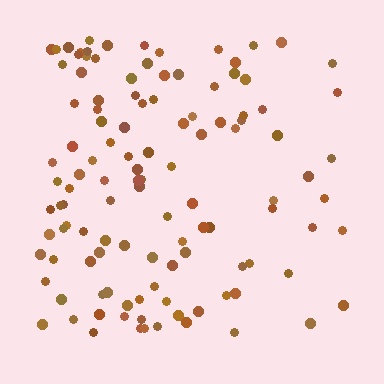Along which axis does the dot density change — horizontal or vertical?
Horizontal.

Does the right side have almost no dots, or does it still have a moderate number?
Still a moderate number, just noticeably fewer than the left.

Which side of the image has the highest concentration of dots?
The left.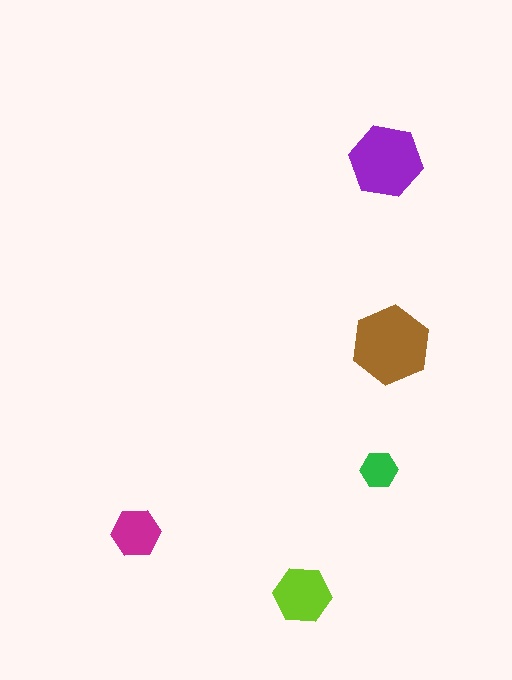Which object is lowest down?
The lime hexagon is bottommost.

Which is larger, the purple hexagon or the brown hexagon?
The brown one.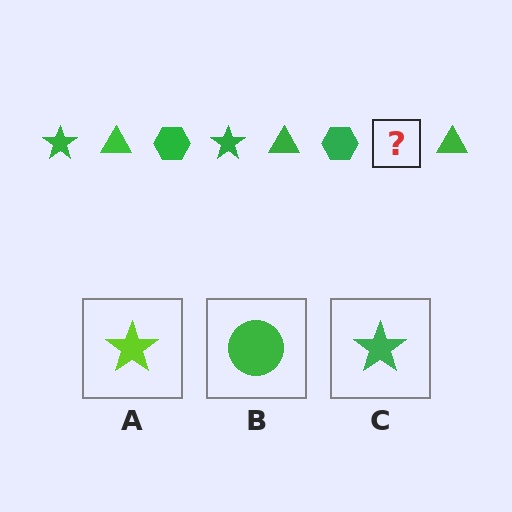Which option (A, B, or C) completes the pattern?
C.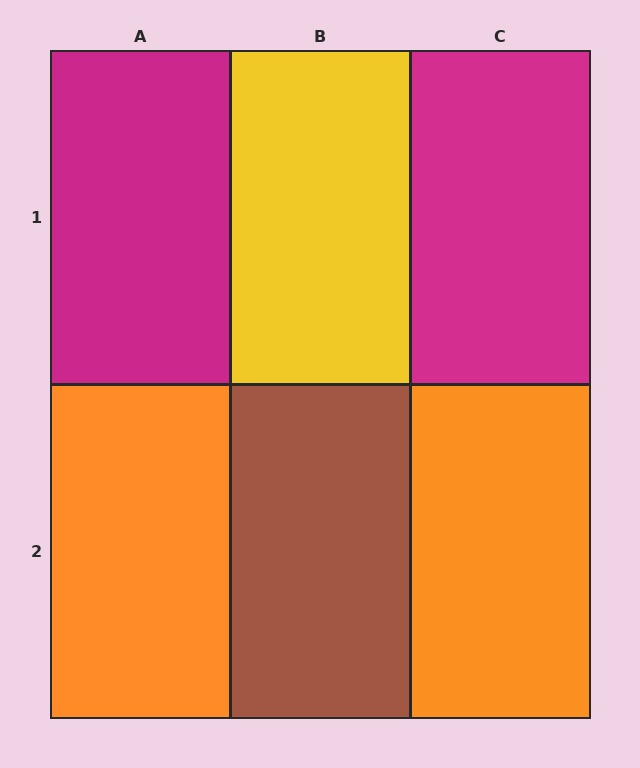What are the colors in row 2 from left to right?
Orange, brown, orange.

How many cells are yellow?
1 cell is yellow.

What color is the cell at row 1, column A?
Magenta.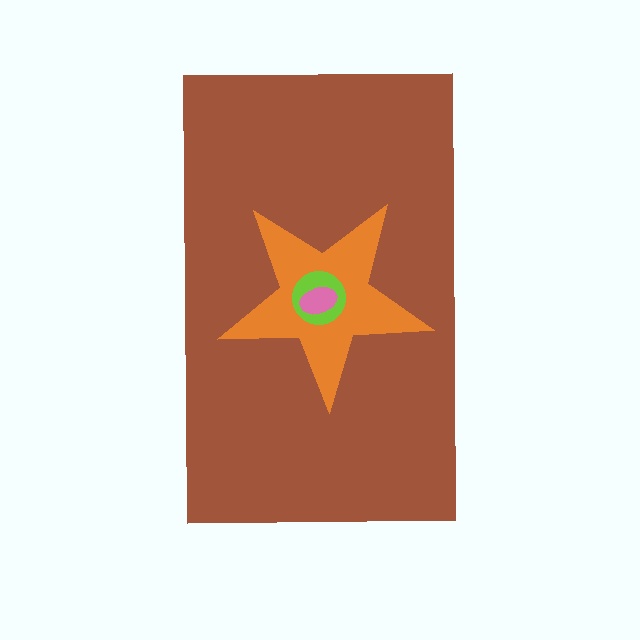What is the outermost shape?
The brown rectangle.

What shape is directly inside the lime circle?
The pink ellipse.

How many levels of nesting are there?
4.